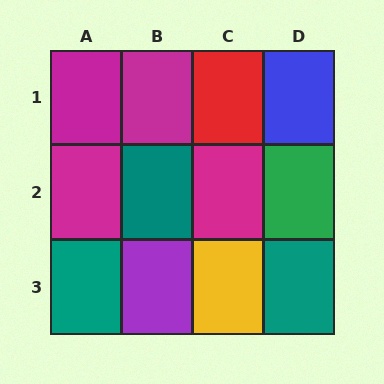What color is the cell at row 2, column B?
Teal.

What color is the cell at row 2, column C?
Magenta.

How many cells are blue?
1 cell is blue.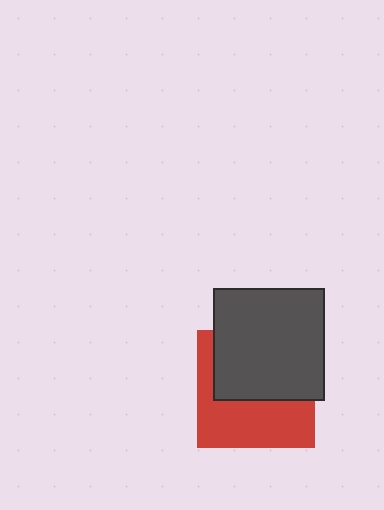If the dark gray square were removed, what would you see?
You would see the complete red square.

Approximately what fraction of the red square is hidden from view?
Roughly 53% of the red square is hidden behind the dark gray square.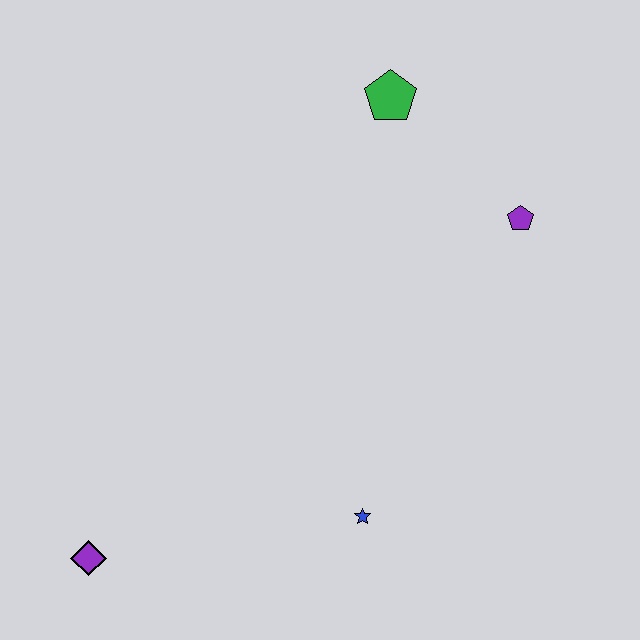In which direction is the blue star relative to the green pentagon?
The blue star is below the green pentagon.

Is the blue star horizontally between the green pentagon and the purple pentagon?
No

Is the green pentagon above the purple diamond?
Yes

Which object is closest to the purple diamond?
The blue star is closest to the purple diamond.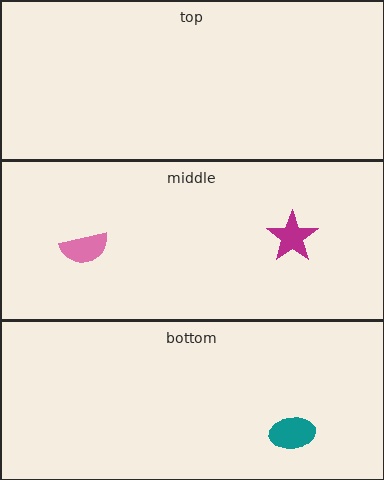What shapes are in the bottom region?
The teal ellipse.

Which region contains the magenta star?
The middle region.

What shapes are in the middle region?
The magenta star, the pink semicircle.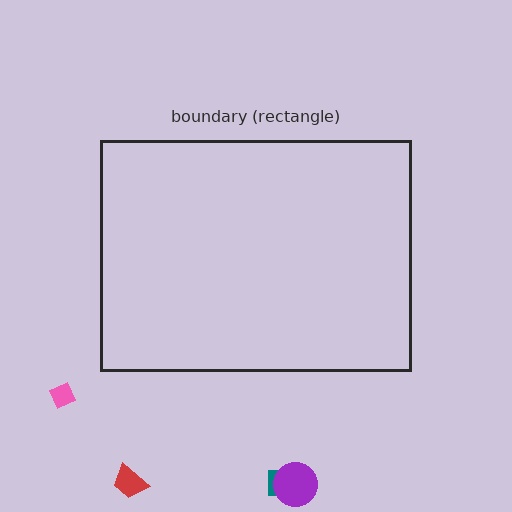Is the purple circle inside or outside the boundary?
Outside.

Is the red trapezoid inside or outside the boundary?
Outside.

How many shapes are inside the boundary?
0 inside, 4 outside.